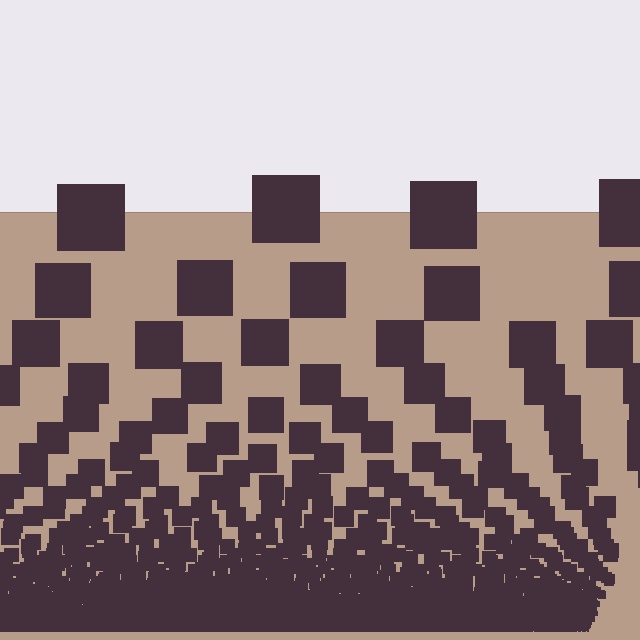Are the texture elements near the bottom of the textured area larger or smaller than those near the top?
Smaller. The gradient is inverted — elements near the bottom are smaller and denser.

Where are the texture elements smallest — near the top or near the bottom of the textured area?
Near the bottom.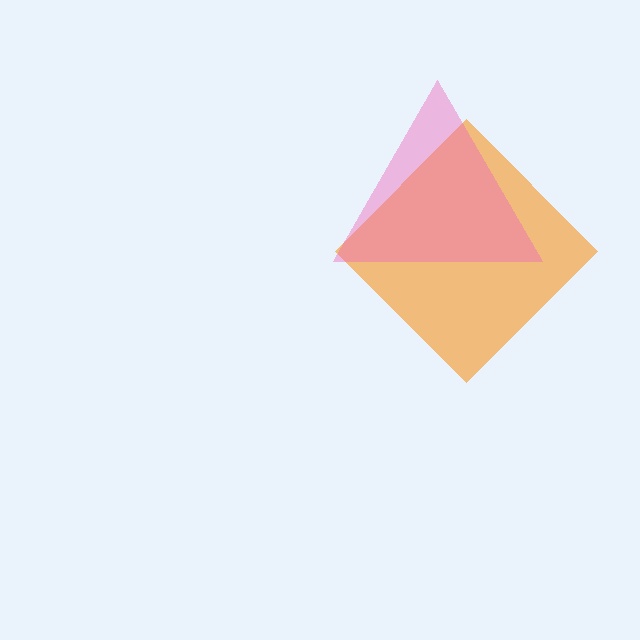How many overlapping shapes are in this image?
There are 2 overlapping shapes in the image.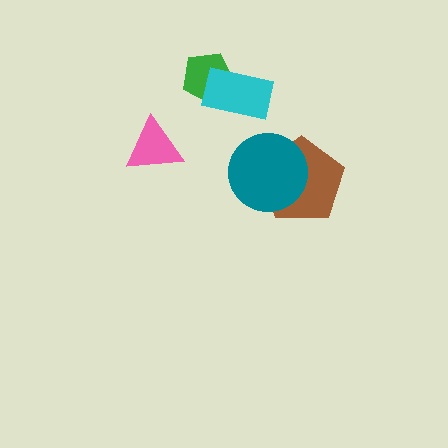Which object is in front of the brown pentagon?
The teal circle is in front of the brown pentagon.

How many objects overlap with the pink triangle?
0 objects overlap with the pink triangle.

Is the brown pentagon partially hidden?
Yes, it is partially covered by another shape.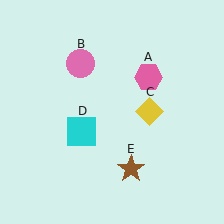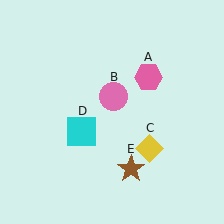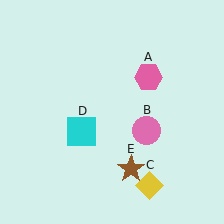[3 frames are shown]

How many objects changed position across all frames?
2 objects changed position: pink circle (object B), yellow diamond (object C).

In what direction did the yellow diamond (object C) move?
The yellow diamond (object C) moved down.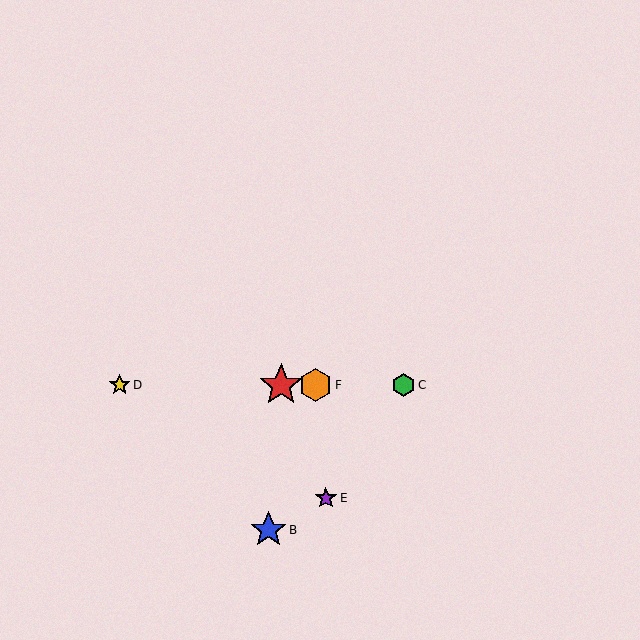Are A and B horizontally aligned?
No, A is at y≈385 and B is at y≈530.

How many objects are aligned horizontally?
4 objects (A, C, D, F) are aligned horizontally.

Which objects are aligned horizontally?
Objects A, C, D, F are aligned horizontally.